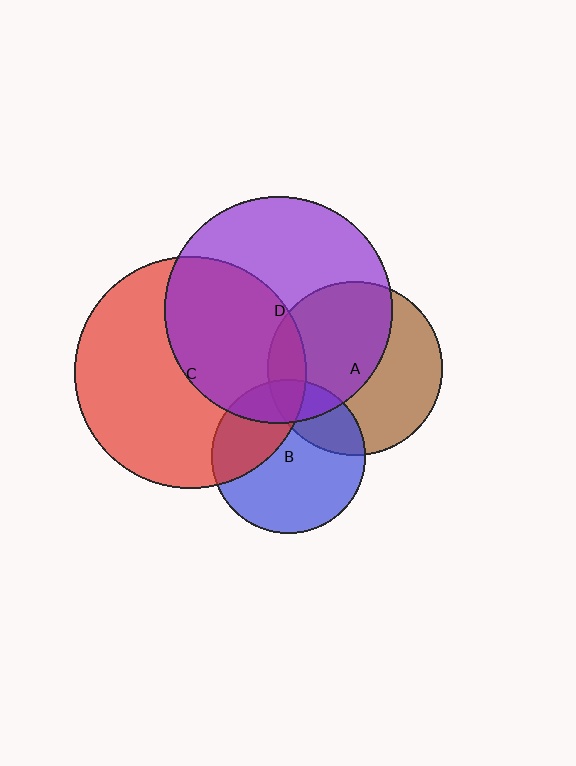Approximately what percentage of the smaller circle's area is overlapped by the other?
Approximately 35%.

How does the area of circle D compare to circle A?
Approximately 1.7 times.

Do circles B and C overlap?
Yes.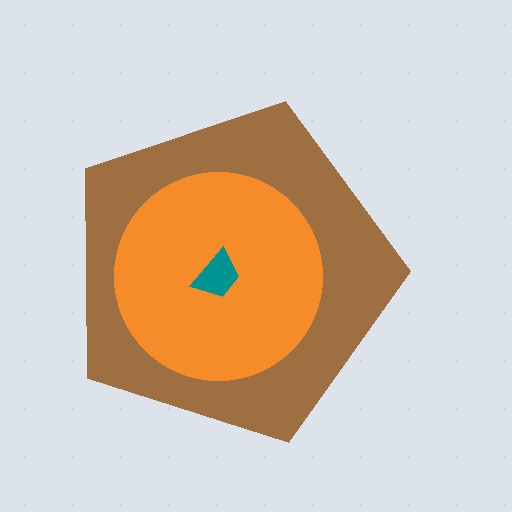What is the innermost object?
The teal trapezoid.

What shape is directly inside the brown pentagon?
The orange circle.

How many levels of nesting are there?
3.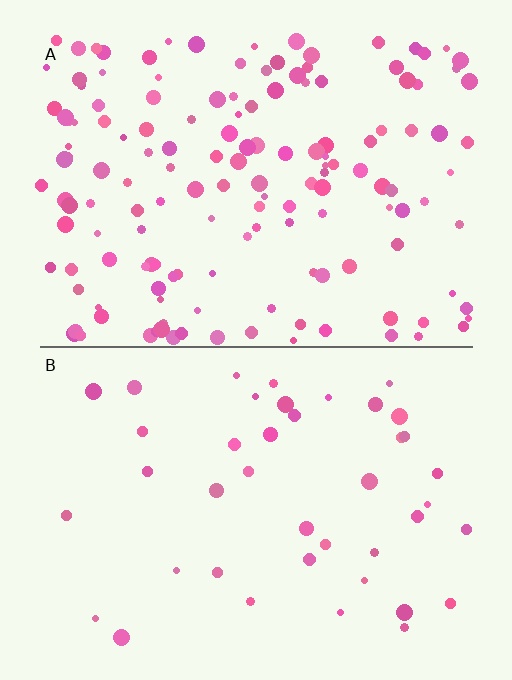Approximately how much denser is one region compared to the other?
Approximately 3.6× — region A over region B.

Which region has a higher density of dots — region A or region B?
A (the top).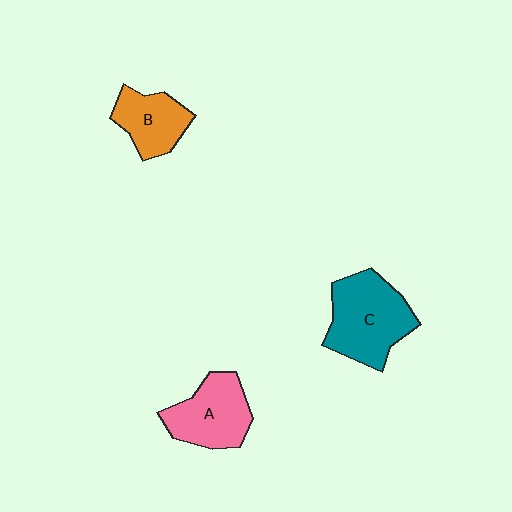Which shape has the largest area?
Shape C (teal).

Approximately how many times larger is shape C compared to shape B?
Approximately 1.6 times.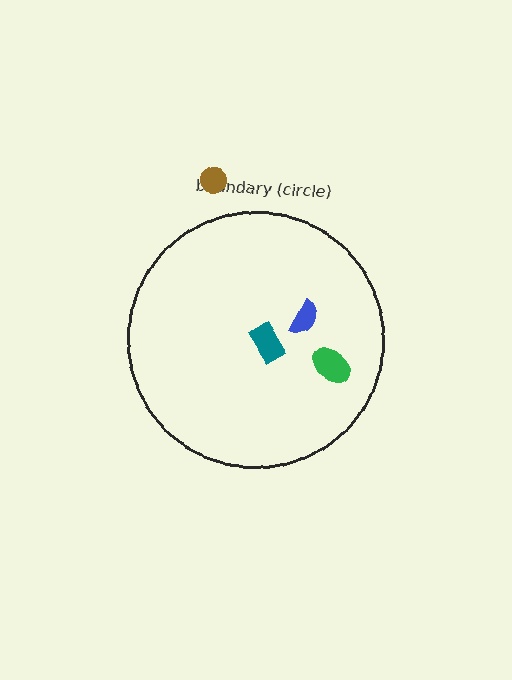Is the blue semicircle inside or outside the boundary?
Inside.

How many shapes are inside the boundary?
3 inside, 1 outside.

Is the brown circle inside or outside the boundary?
Outside.